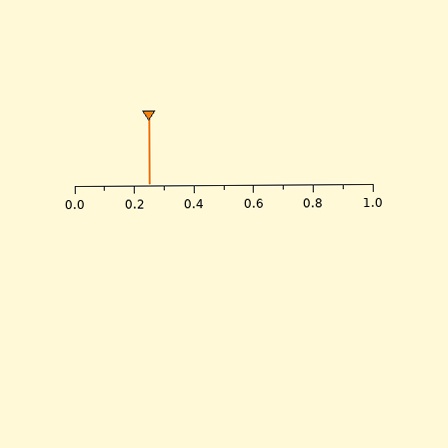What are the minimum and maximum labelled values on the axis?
The axis runs from 0.0 to 1.0.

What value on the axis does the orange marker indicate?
The marker indicates approximately 0.25.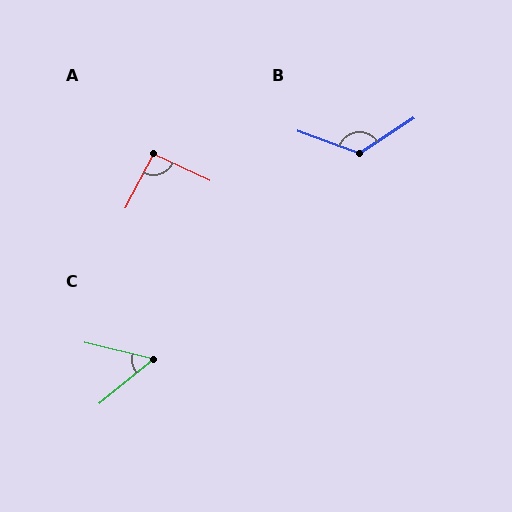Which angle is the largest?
B, at approximately 128 degrees.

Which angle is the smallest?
C, at approximately 53 degrees.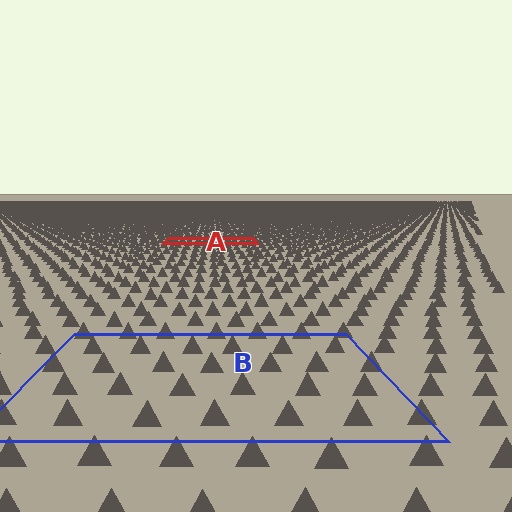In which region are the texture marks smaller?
The texture marks are smaller in region A, because it is farther away.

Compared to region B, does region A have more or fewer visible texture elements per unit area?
Region A has more texture elements per unit area — they are packed more densely because it is farther away.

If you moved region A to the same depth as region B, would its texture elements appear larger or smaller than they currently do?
They would appear larger. At a closer depth, the same texture elements are projected at a bigger on-screen size.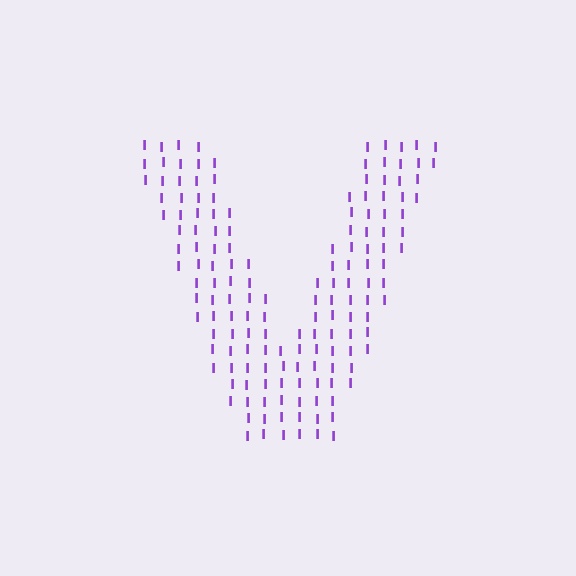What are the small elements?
The small elements are letter I's.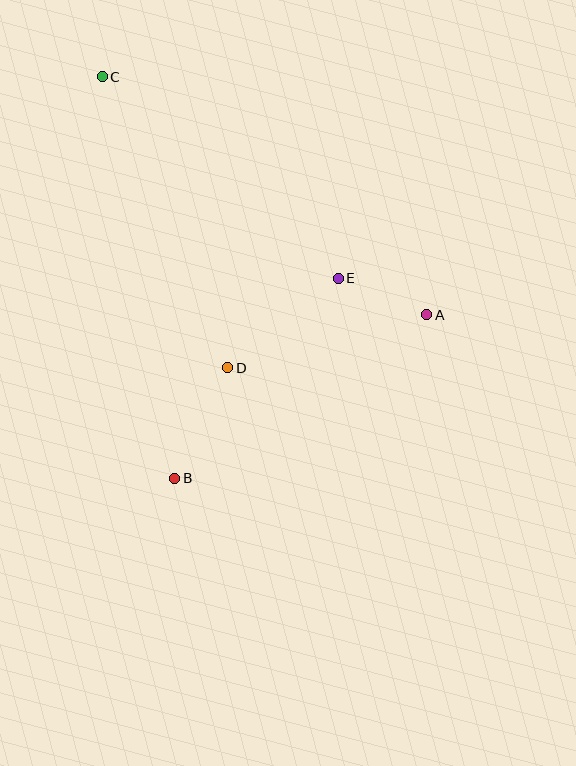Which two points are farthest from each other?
Points B and C are farthest from each other.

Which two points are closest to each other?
Points A and E are closest to each other.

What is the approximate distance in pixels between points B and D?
The distance between B and D is approximately 122 pixels.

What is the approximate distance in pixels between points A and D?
The distance between A and D is approximately 206 pixels.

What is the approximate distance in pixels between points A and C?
The distance between A and C is approximately 403 pixels.